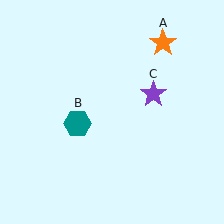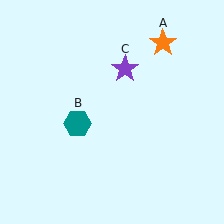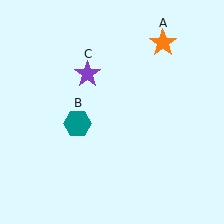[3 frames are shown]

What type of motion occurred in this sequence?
The purple star (object C) rotated counterclockwise around the center of the scene.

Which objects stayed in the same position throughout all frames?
Orange star (object A) and teal hexagon (object B) remained stationary.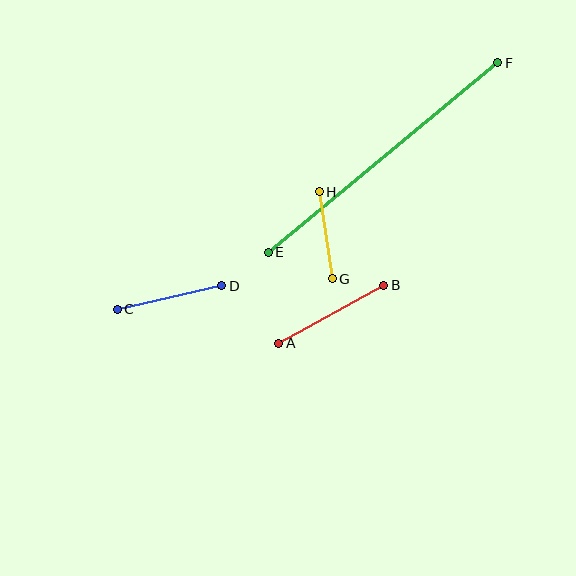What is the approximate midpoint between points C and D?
The midpoint is at approximately (169, 298) pixels.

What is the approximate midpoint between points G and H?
The midpoint is at approximately (326, 235) pixels.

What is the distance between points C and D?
The distance is approximately 107 pixels.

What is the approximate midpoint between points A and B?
The midpoint is at approximately (331, 314) pixels.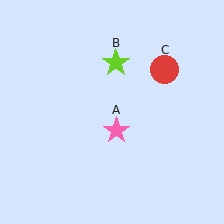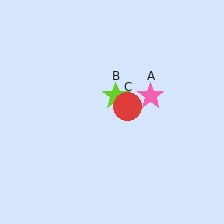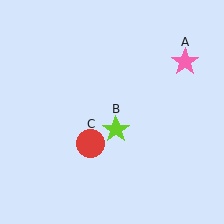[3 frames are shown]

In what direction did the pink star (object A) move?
The pink star (object A) moved up and to the right.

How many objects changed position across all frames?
3 objects changed position: pink star (object A), lime star (object B), red circle (object C).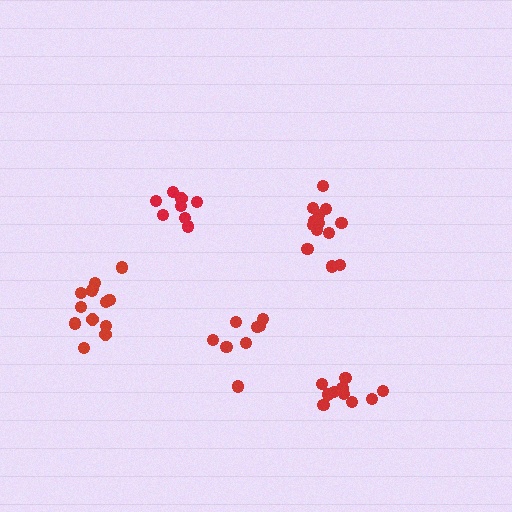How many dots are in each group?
Group 1: 13 dots, Group 2: 8 dots, Group 3: 13 dots, Group 4: 8 dots, Group 5: 10 dots (52 total).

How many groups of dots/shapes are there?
There are 5 groups.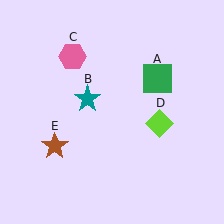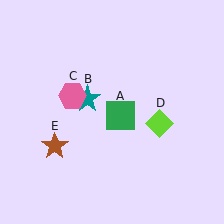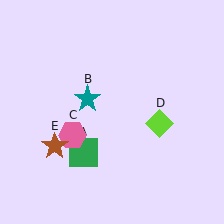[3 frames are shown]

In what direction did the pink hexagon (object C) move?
The pink hexagon (object C) moved down.